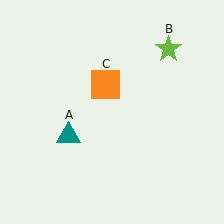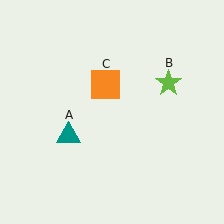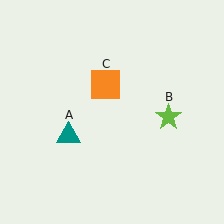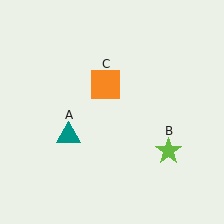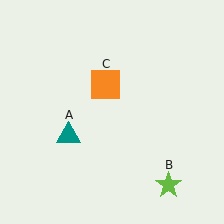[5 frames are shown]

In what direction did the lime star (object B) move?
The lime star (object B) moved down.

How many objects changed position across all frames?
1 object changed position: lime star (object B).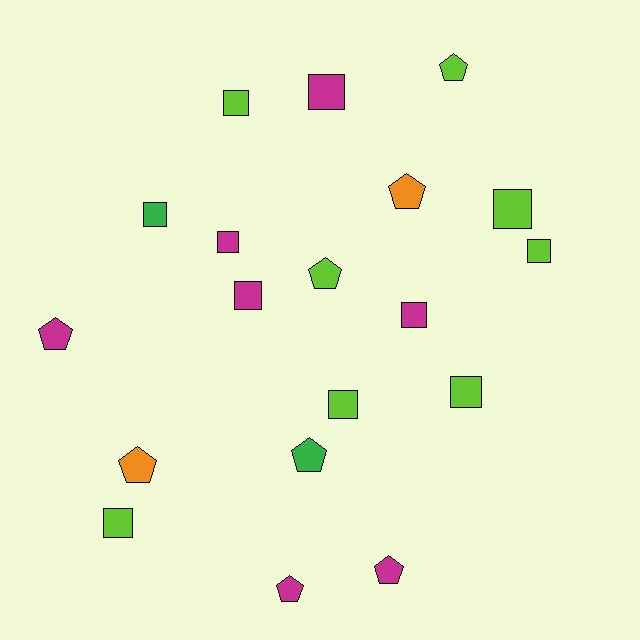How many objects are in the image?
There are 19 objects.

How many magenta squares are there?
There are 4 magenta squares.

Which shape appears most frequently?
Square, with 11 objects.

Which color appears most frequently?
Lime, with 8 objects.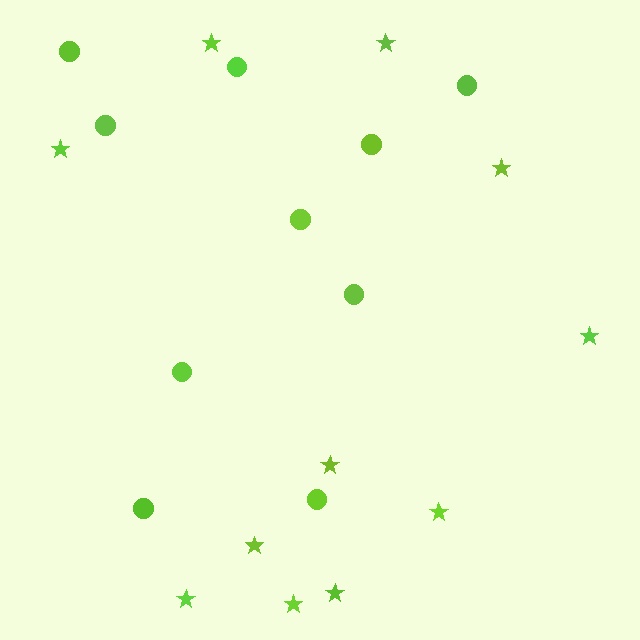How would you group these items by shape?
There are 2 groups: one group of stars (11) and one group of circles (10).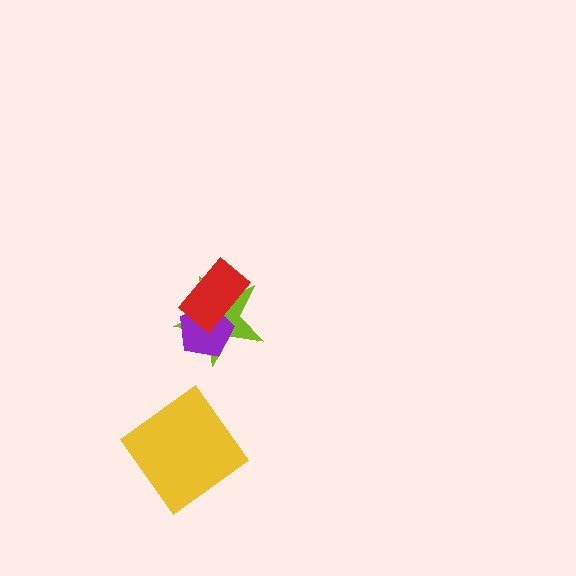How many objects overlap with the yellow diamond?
0 objects overlap with the yellow diamond.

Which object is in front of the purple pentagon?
The red rectangle is in front of the purple pentagon.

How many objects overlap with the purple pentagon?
2 objects overlap with the purple pentagon.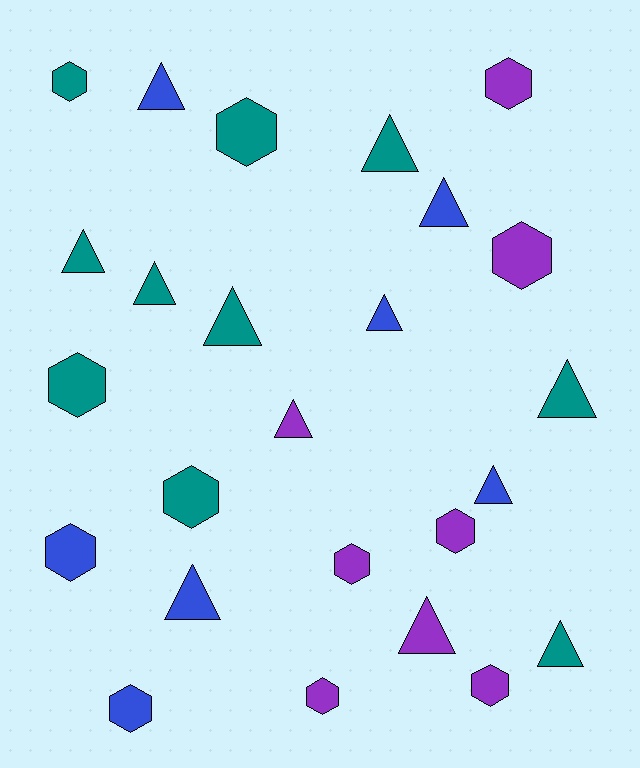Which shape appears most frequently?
Triangle, with 13 objects.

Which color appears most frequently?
Teal, with 10 objects.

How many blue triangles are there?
There are 5 blue triangles.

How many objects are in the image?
There are 25 objects.